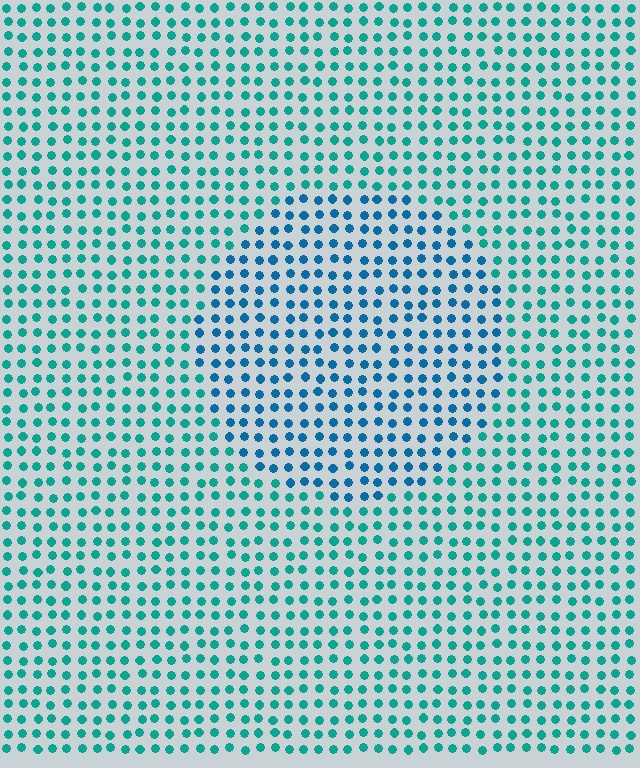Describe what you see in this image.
The image is filled with small teal elements in a uniform arrangement. A circle-shaped region is visible where the elements are tinted to a slightly different hue, forming a subtle color boundary.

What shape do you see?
I see a circle.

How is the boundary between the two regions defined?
The boundary is defined purely by a slight shift in hue (about 30 degrees). Spacing, size, and orientation are identical on both sides.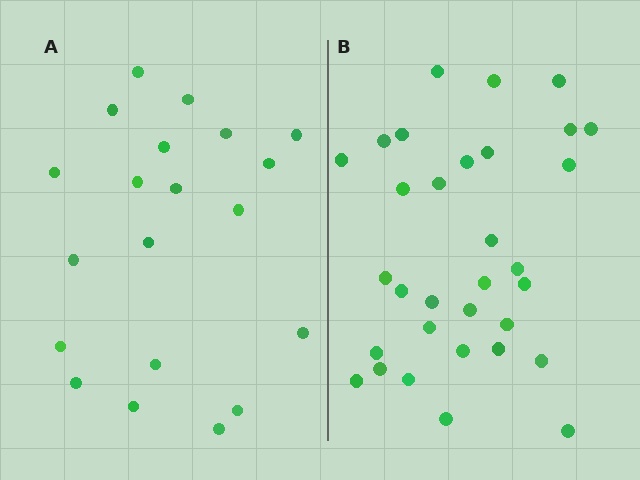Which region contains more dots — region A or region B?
Region B (the right region) has more dots.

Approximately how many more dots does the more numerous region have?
Region B has roughly 12 or so more dots than region A.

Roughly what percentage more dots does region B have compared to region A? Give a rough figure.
About 60% more.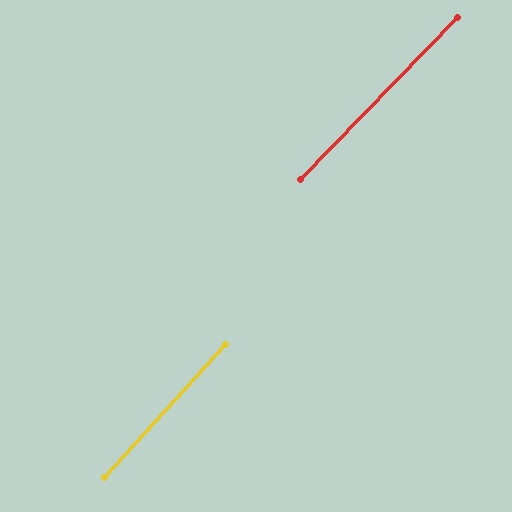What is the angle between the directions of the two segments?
Approximately 2 degrees.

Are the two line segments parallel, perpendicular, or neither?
Parallel — their directions differ by only 1.8°.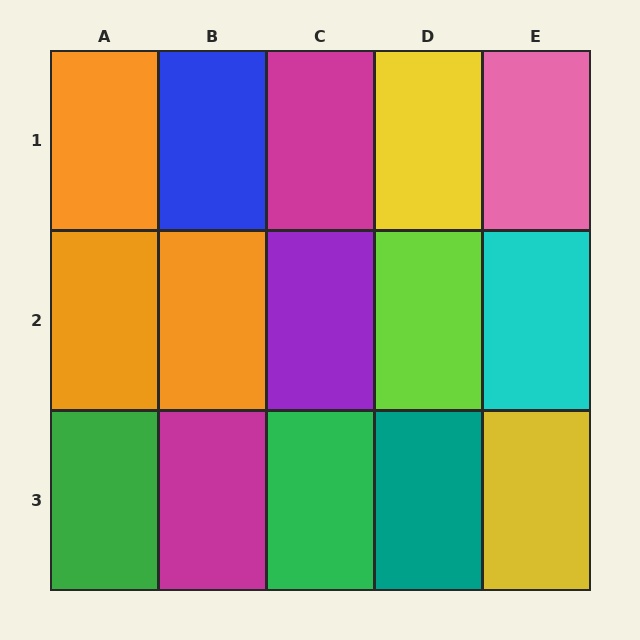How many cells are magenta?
2 cells are magenta.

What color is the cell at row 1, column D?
Yellow.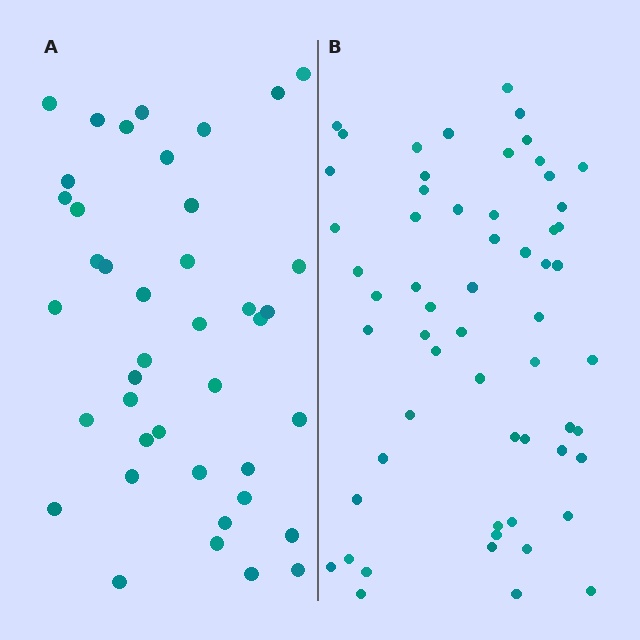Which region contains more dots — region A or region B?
Region B (the right region) has more dots.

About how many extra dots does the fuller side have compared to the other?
Region B has approximately 20 more dots than region A.